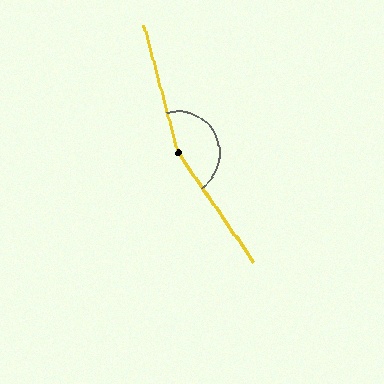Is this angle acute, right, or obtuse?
It is obtuse.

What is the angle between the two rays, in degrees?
Approximately 160 degrees.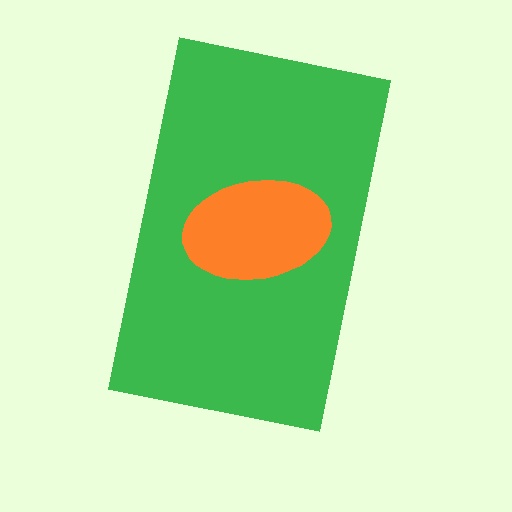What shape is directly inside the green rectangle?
The orange ellipse.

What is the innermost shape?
The orange ellipse.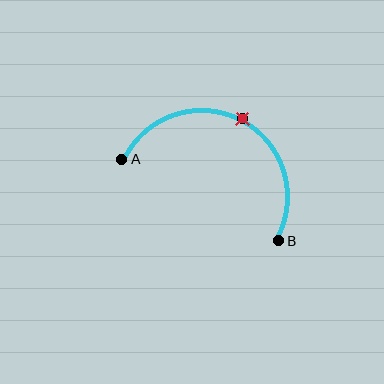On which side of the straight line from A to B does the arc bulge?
The arc bulges above the straight line connecting A and B.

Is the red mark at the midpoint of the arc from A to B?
Yes. The red mark lies on the arc at equal arc-length from both A and B — it is the arc midpoint.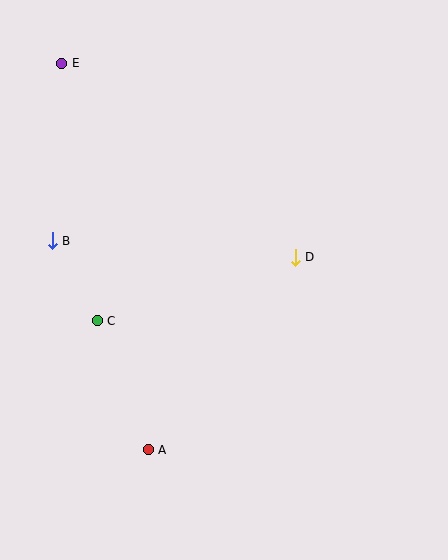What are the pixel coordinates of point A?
Point A is at (148, 450).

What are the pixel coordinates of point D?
Point D is at (295, 257).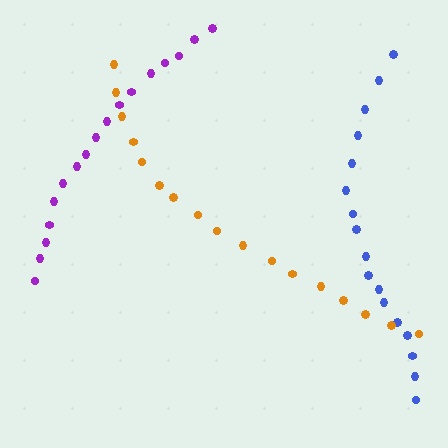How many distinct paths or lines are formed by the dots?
There are 3 distinct paths.